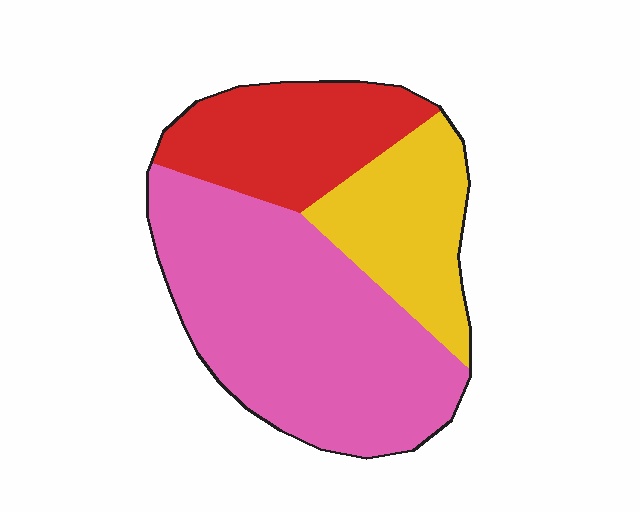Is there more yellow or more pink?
Pink.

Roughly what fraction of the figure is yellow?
Yellow covers roughly 20% of the figure.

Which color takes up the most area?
Pink, at roughly 55%.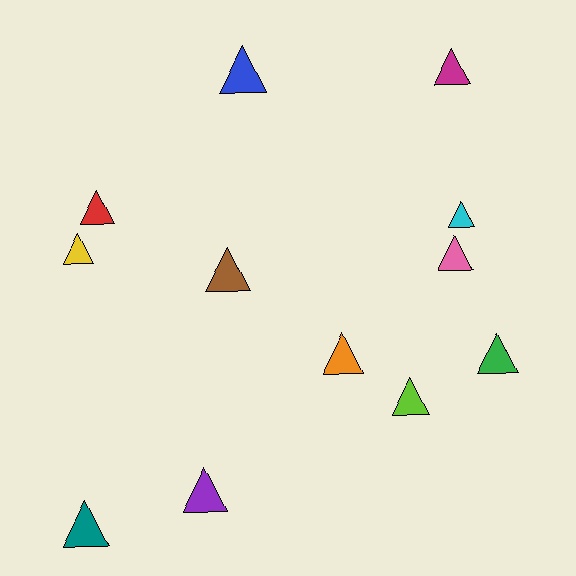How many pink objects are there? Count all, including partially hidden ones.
There is 1 pink object.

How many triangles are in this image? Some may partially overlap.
There are 12 triangles.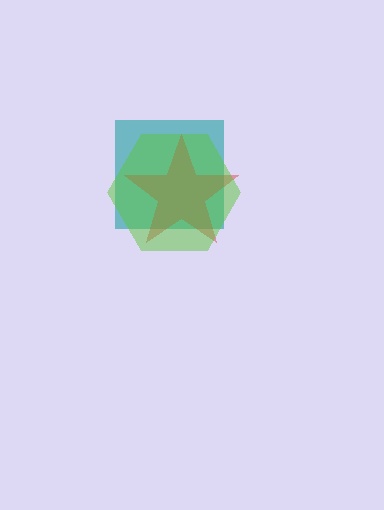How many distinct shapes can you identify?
There are 3 distinct shapes: a teal square, a red star, a lime hexagon.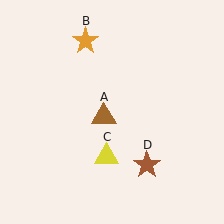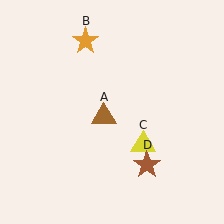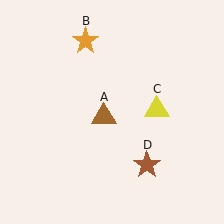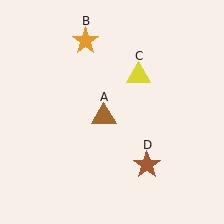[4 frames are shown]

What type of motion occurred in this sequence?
The yellow triangle (object C) rotated counterclockwise around the center of the scene.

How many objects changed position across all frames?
1 object changed position: yellow triangle (object C).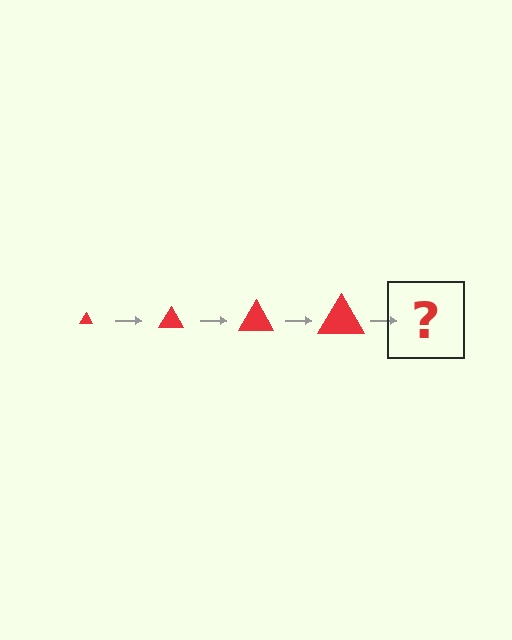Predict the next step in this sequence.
The next step is a red triangle, larger than the previous one.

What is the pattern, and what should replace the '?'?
The pattern is that the triangle gets progressively larger each step. The '?' should be a red triangle, larger than the previous one.